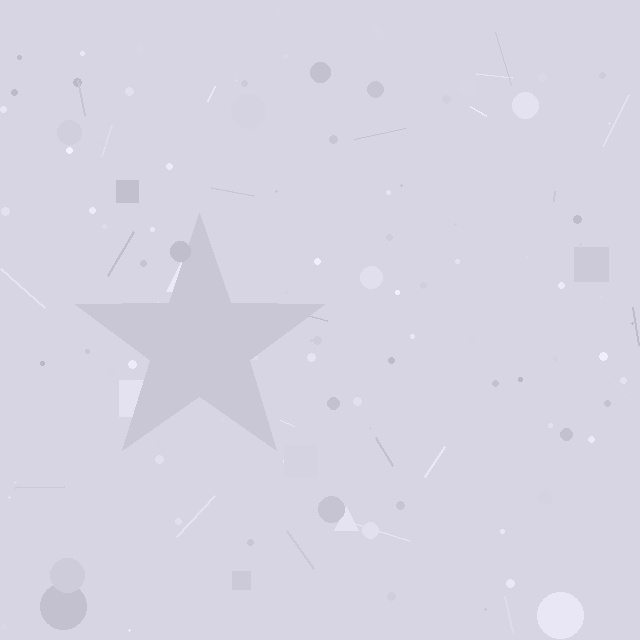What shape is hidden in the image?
A star is hidden in the image.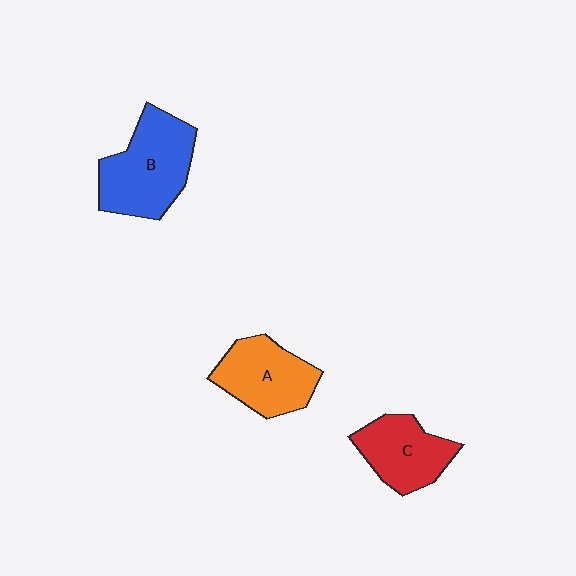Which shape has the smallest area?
Shape C (red).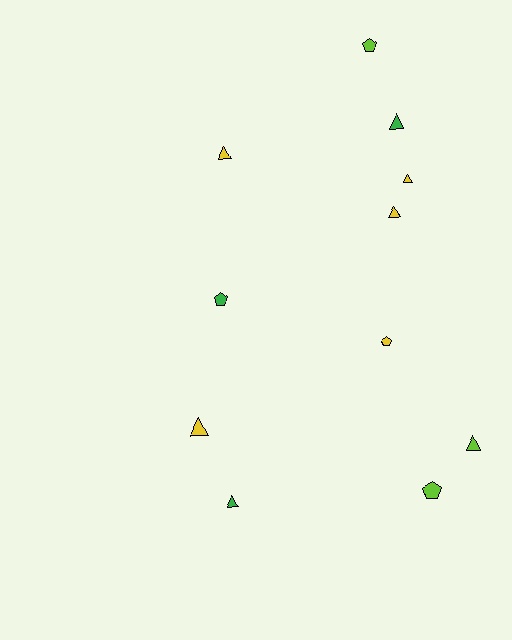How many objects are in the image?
There are 11 objects.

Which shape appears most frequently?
Triangle, with 7 objects.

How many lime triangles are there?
There is 1 lime triangle.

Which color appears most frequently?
Yellow, with 5 objects.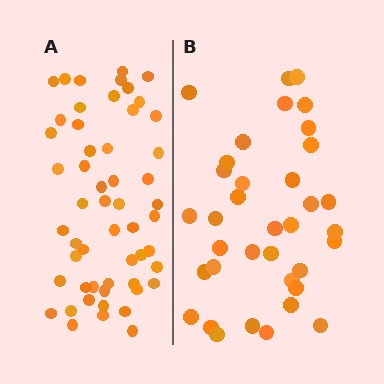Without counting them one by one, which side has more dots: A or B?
Region A (the left region) has more dots.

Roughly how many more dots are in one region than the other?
Region A has approximately 20 more dots than region B.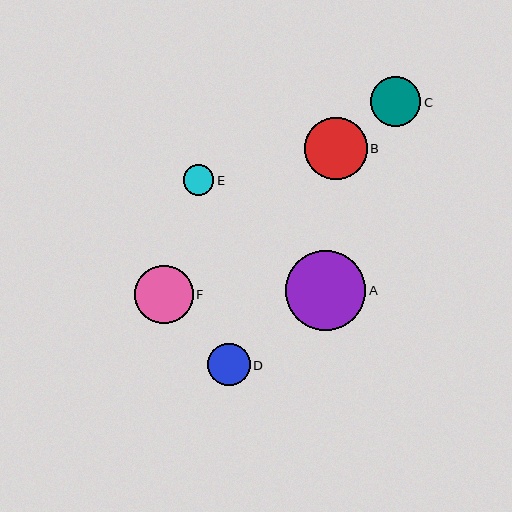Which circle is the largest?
Circle A is the largest with a size of approximately 80 pixels.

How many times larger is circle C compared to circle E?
Circle C is approximately 1.7 times the size of circle E.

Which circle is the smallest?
Circle E is the smallest with a size of approximately 30 pixels.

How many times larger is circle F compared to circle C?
Circle F is approximately 1.2 times the size of circle C.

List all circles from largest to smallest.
From largest to smallest: A, B, F, C, D, E.